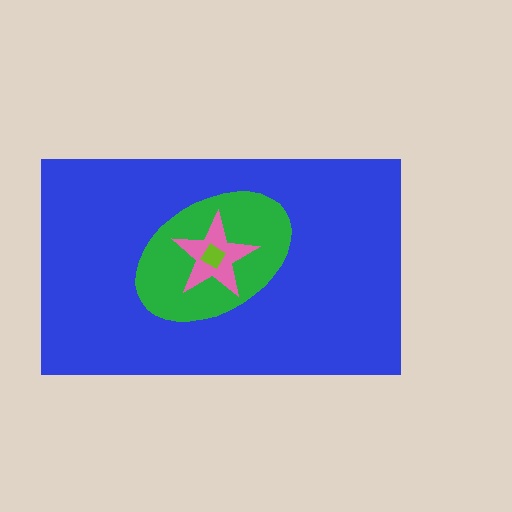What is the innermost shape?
The lime diamond.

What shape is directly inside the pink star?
The lime diamond.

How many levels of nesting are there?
4.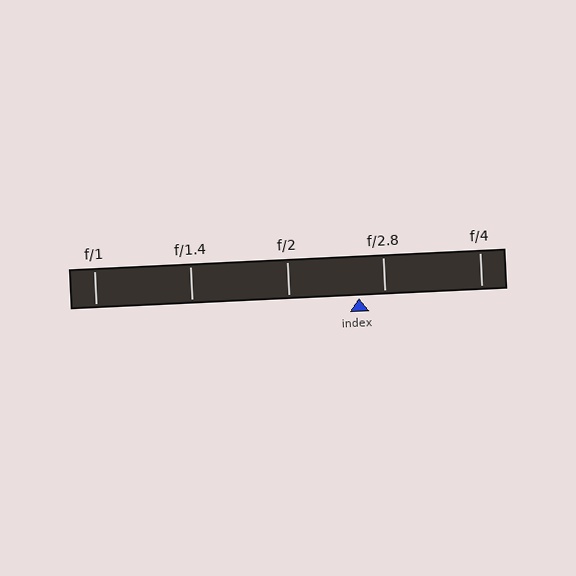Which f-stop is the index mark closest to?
The index mark is closest to f/2.8.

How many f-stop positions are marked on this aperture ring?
There are 5 f-stop positions marked.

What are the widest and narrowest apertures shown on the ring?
The widest aperture shown is f/1 and the narrowest is f/4.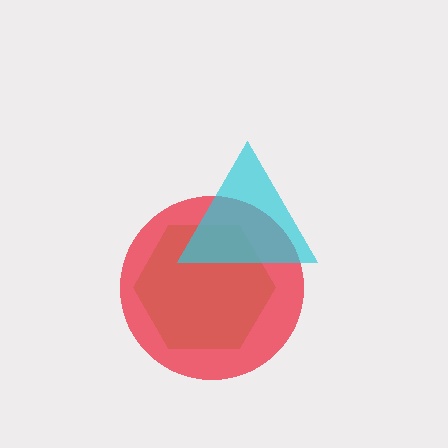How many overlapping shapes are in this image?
There are 3 overlapping shapes in the image.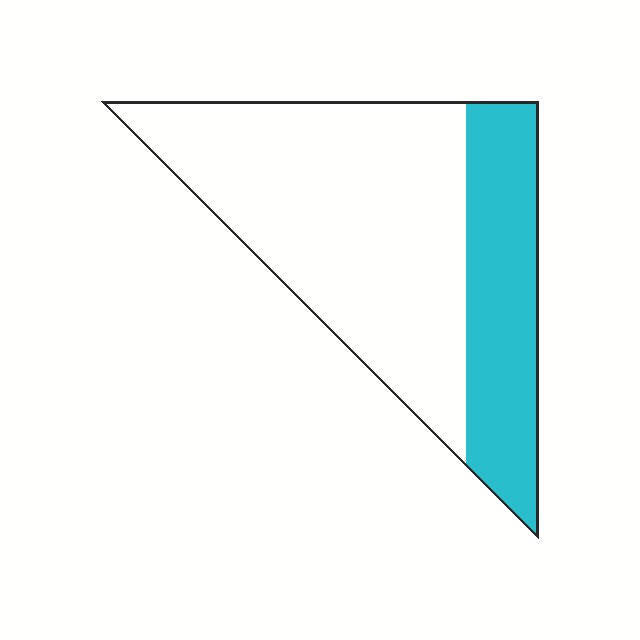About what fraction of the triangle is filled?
About one third (1/3).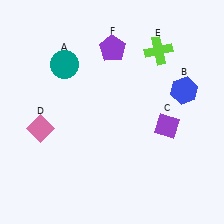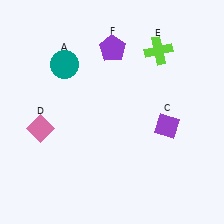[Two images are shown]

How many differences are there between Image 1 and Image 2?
There is 1 difference between the two images.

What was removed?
The blue hexagon (B) was removed in Image 2.